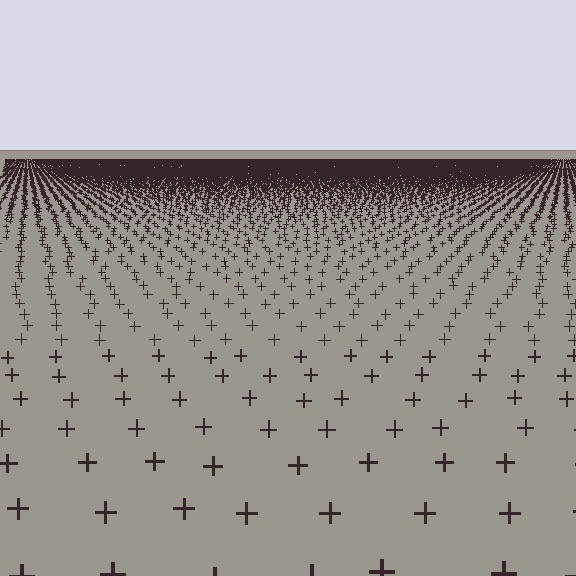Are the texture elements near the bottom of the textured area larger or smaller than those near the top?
Larger. Near the bottom, elements are closer to the viewer and appear at a bigger on-screen size.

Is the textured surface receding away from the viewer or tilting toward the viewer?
The surface is receding away from the viewer. Texture elements get smaller and denser toward the top.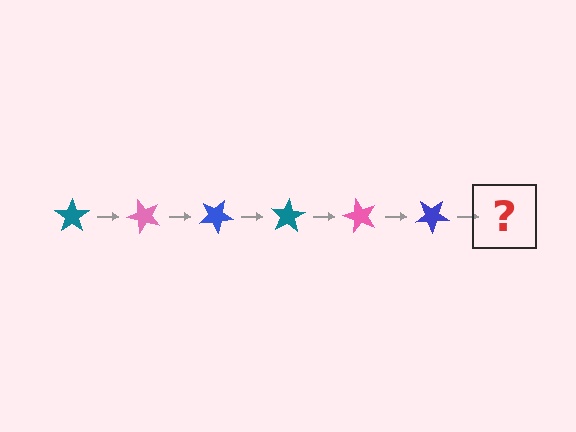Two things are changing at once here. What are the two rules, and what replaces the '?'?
The two rules are that it rotates 50 degrees each step and the color cycles through teal, pink, and blue. The '?' should be a teal star, rotated 300 degrees from the start.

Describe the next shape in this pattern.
It should be a teal star, rotated 300 degrees from the start.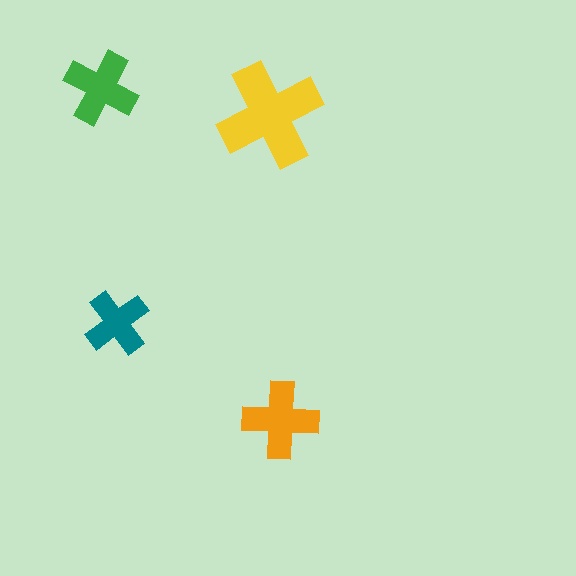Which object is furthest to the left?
The green cross is leftmost.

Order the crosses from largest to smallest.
the yellow one, the orange one, the green one, the teal one.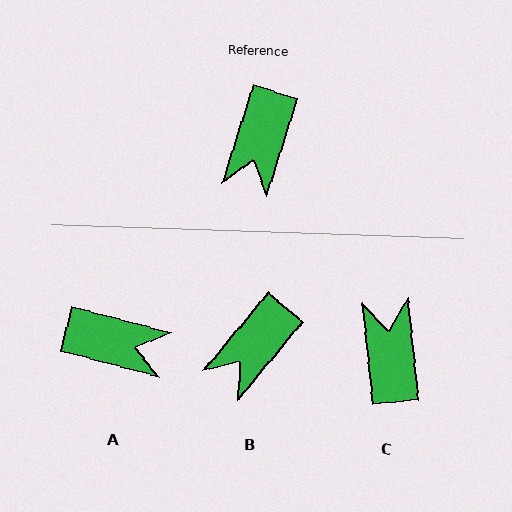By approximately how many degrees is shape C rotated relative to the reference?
Approximately 157 degrees clockwise.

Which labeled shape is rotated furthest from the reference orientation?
C, about 157 degrees away.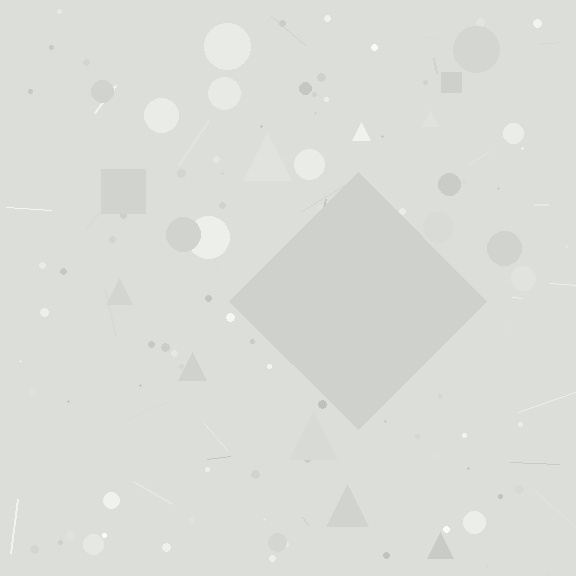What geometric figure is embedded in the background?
A diamond is embedded in the background.